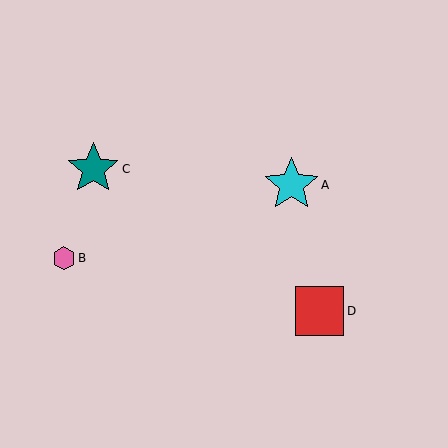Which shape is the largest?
The cyan star (labeled A) is the largest.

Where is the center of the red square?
The center of the red square is at (319, 311).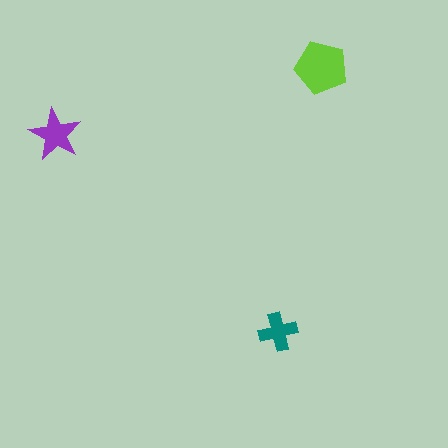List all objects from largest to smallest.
The lime pentagon, the purple star, the teal cross.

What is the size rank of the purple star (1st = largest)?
2nd.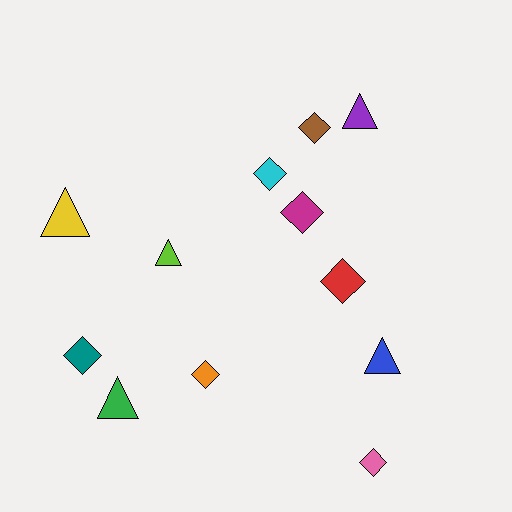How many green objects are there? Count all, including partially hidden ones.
There is 1 green object.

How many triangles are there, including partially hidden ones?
There are 5 triangles.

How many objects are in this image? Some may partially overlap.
There are 12 objects.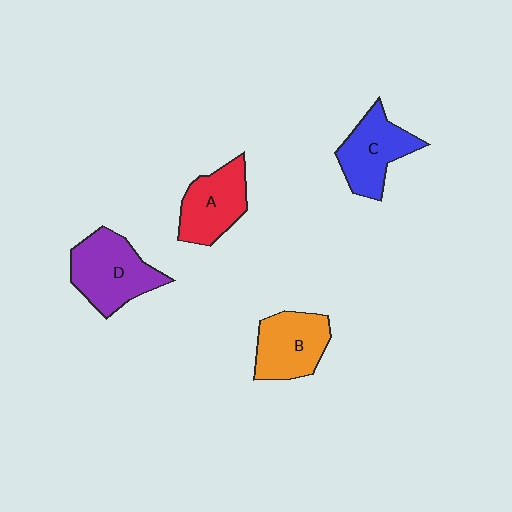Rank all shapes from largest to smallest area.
From largest to smallest: D (purple), B (orange), C (blue), A (red).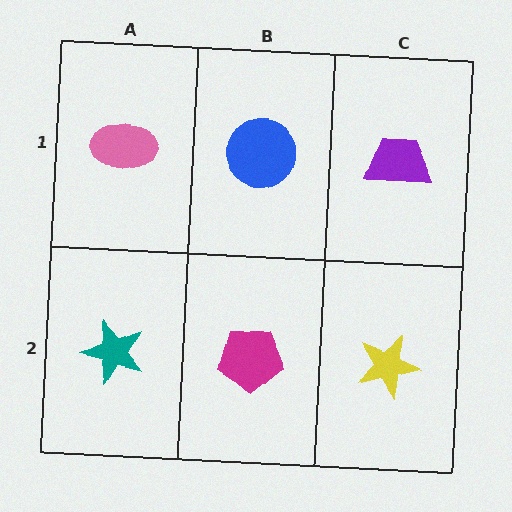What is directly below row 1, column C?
A yellow star.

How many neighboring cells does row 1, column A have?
2.